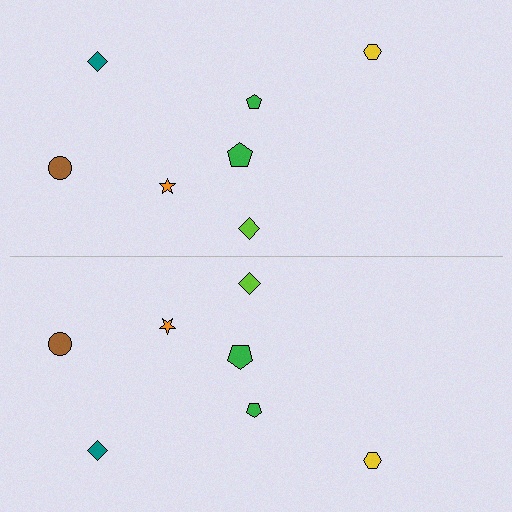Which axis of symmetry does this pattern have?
The pattern has a horizontal axis of symmetry running through the center of the image.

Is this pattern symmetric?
Yes, this pattern has bilateral (reflection) symmetry.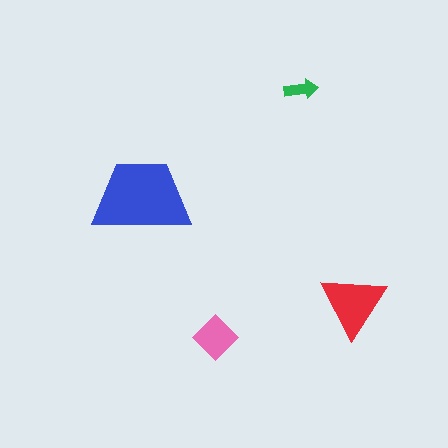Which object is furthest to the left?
The blue trapezoid is leftmost.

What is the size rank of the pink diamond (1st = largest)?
3rd.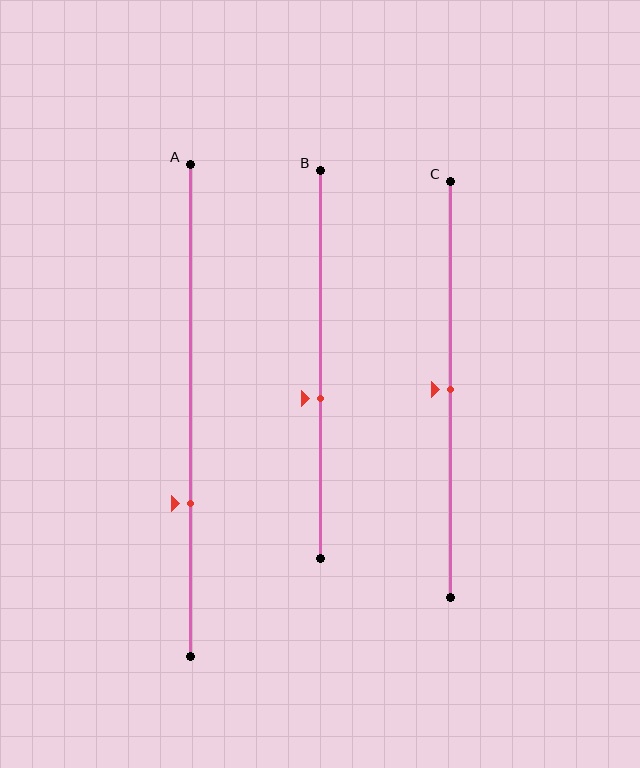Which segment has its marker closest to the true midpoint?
Segment C has its marker closest to the true midpoint.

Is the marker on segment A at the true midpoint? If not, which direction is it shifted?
No, the marker on segment A is shifted downward by about 19% of the segment length.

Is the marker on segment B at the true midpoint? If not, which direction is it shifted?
No, the marker on segment B is shifted downward by about 9% of the segment length.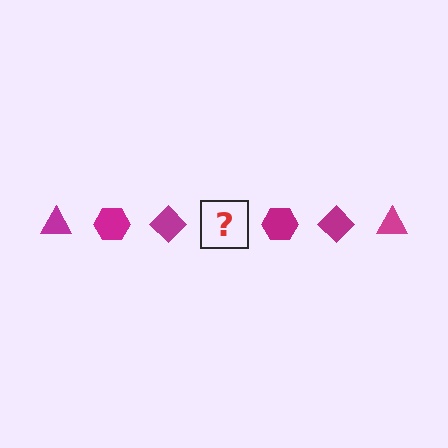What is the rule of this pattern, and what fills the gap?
The rule is that the pattern cycles through triangle, hexagon, diamond shapes in magenta. The gap should be filled with a magenta triangle.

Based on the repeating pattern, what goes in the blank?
The blank should be a magenta triangle.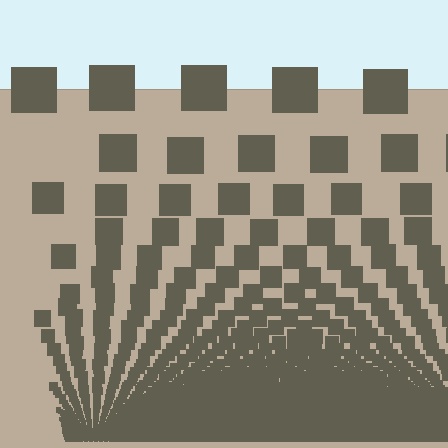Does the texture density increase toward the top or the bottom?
Density increases toward the bottom.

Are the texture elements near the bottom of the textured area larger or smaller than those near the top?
Smaller. The gradient is inverted — elements near the bottom are smaller and denser.